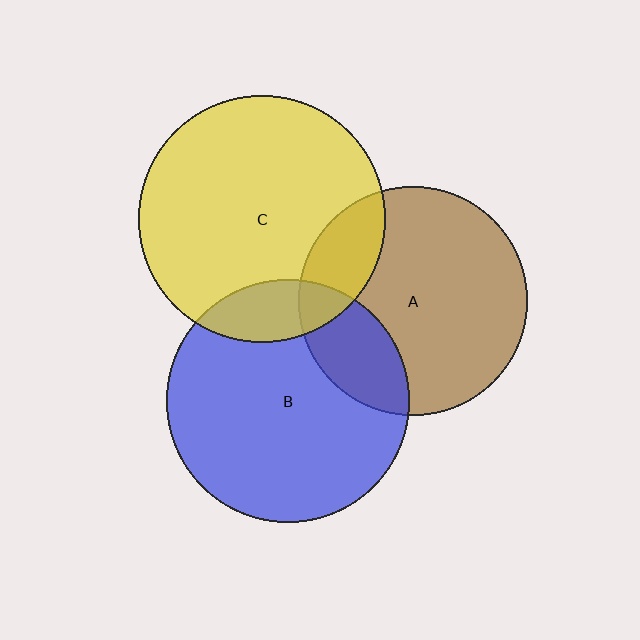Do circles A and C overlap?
Yes.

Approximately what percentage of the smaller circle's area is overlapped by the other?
Approximately 20%.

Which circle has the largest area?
Circle C (yellow).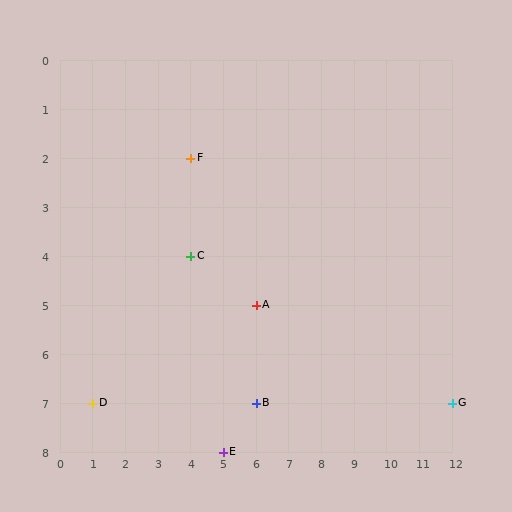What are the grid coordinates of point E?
Point E is at grid coordinates (5, 8).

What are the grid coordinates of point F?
Point F is at grid coordinates (4, 2).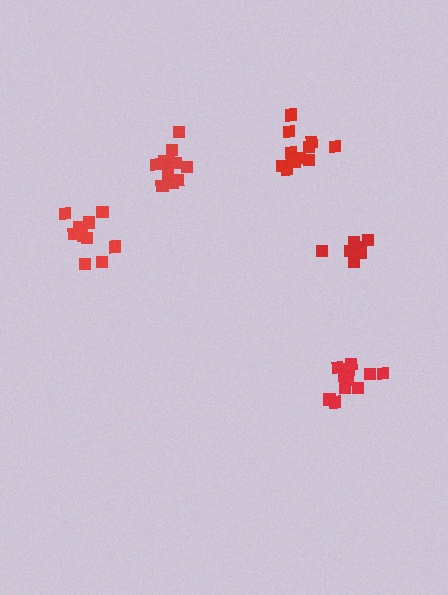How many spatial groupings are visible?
There are 5 spatial groupings.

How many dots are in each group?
Group 1: 11 dots, Group 2: 7 dots, Group 3: 12 dots, Group 4: 11 dots, Group 5: 11 dots (52 total).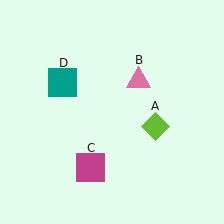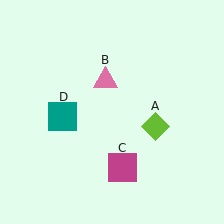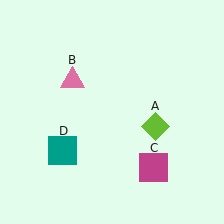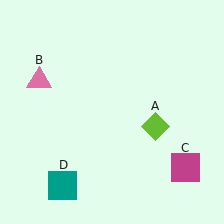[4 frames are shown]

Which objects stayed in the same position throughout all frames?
Lime diamond (object A) remained stationary.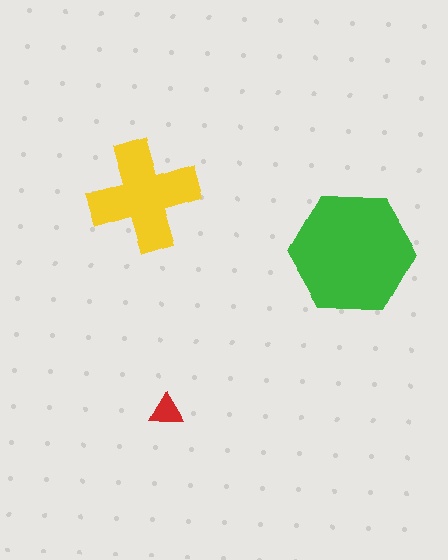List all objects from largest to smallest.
The green hexagon, the yellow cross, the red triangle.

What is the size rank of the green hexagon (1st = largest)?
1st.